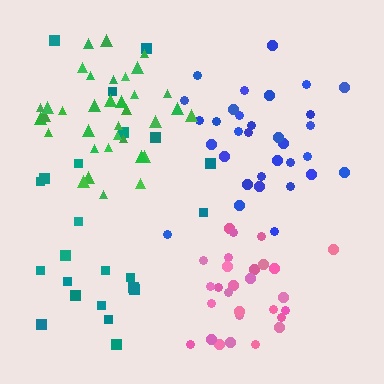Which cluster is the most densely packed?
Green.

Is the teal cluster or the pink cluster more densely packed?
Pink.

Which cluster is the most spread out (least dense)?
Teal.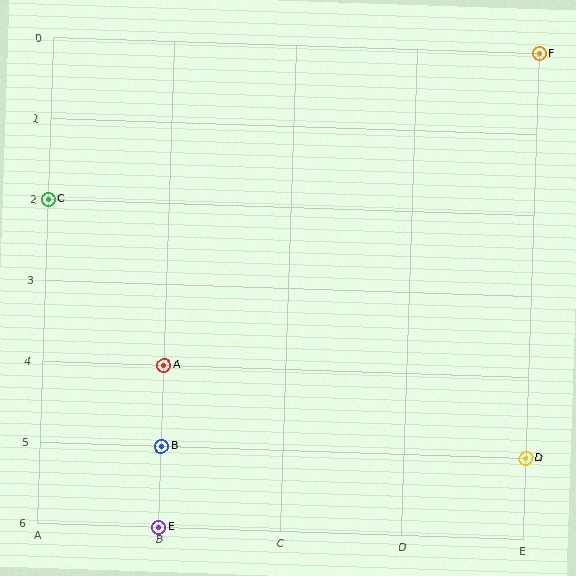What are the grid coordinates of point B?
Point B is at grid coordinates (B, 5).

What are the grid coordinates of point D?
Point D is at grid coordinates (E, 5).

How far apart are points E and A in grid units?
Points E and A are 2 rows apart.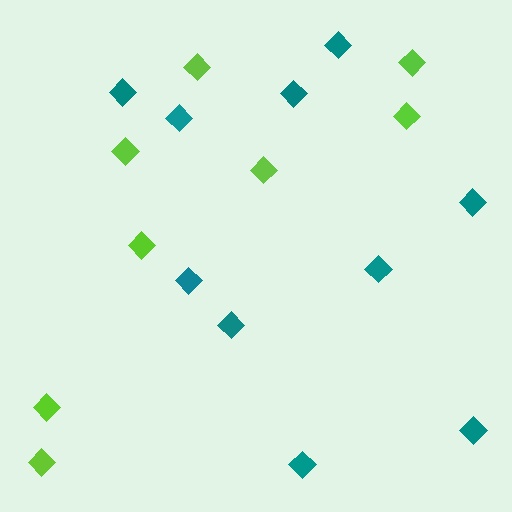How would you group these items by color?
There are 2 groups: one group of lime diamonds (8) and one group of teal diamonds (10).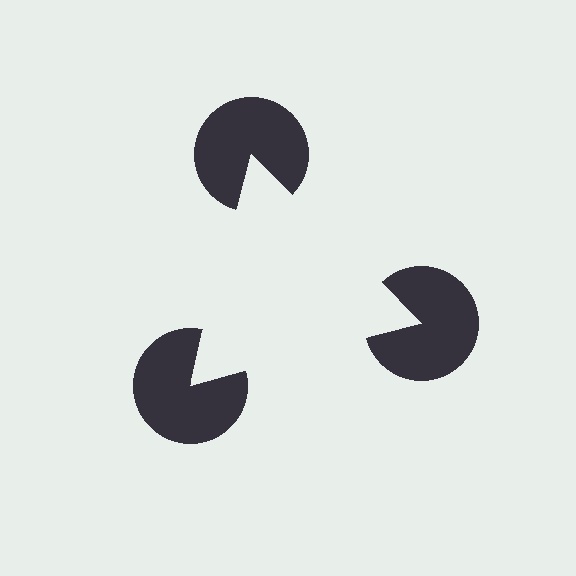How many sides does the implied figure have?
3 sides.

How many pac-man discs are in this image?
There are 3 — one at each vertex of the illusory triangle.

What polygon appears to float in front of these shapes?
An illusory triangle — its edges are inferred from the aligned wedge cuts in the pac-man discs, not physically drawn.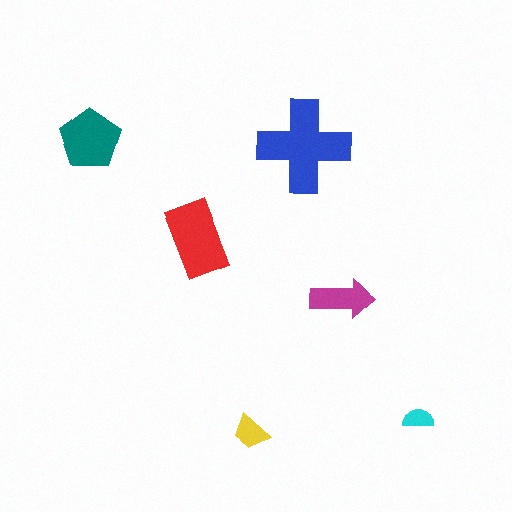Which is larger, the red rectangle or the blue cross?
The blue cross.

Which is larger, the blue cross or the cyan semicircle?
The blue cross.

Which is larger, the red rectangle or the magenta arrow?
The red rectangle.